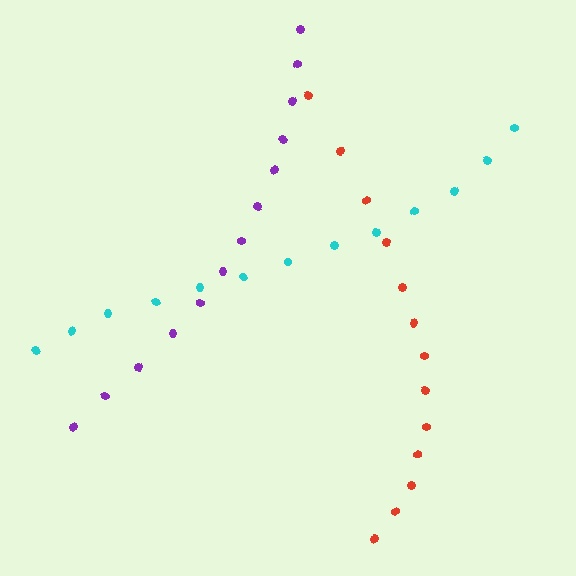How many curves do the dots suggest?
There are 3 distinct paths.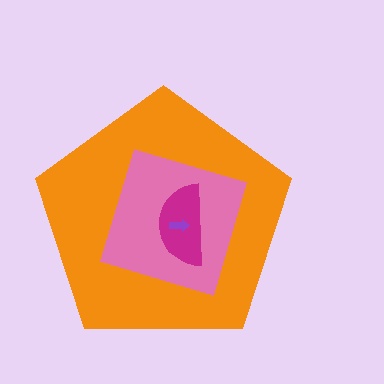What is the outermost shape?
The orange pentagon.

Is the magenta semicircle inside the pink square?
Yes.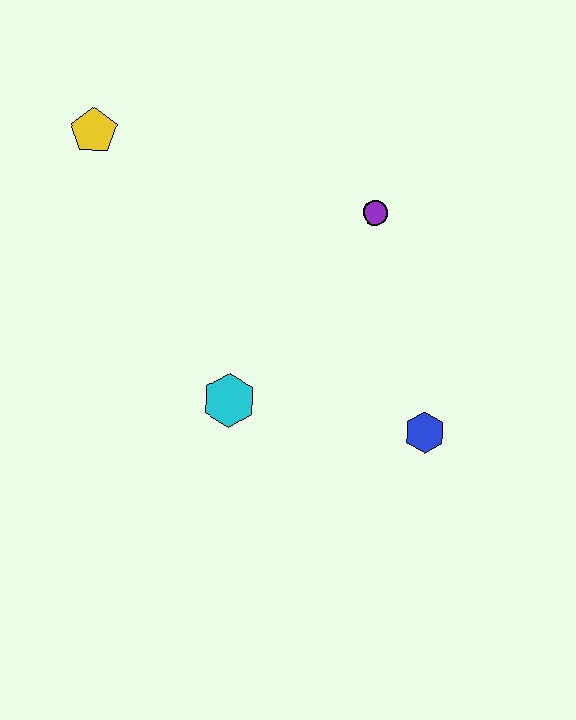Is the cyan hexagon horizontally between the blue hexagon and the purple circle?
No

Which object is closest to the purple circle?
The blue hexagon is closest to the purple circle.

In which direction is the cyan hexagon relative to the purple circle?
The cyan hexagon is below the purple circle.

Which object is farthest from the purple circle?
The yellow pentagon is farthest from the purple circle.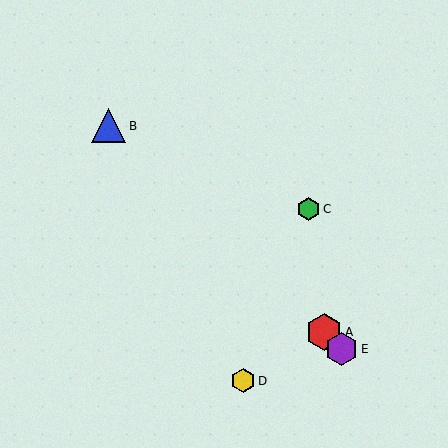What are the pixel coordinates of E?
Object E is at (341, 349).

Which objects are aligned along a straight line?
Objects A, B, E are aligned along a straight line.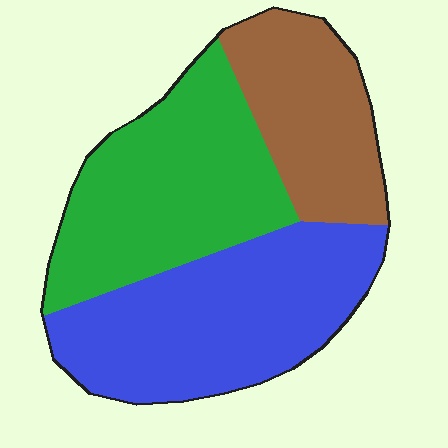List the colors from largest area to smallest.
From largest to smallest: blue, green, brown.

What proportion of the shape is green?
Green takes up between a quarter and a half of the shape.